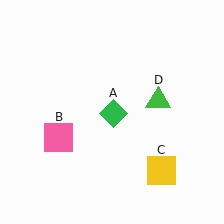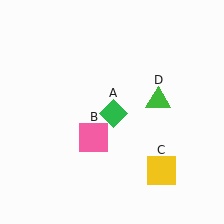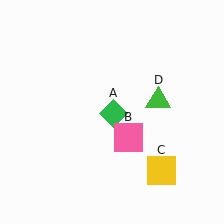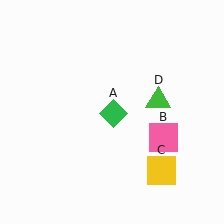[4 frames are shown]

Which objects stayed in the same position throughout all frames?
Green diamond (object A) and yellow square (object C) and green triangle (object D) remained stationary.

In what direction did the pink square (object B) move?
The pink square (object B) moved right.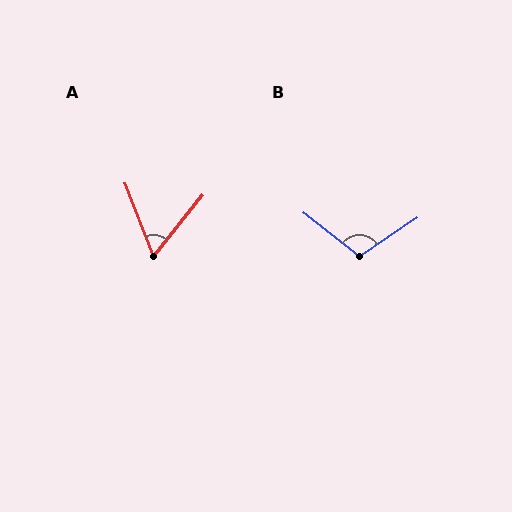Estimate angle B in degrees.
Approximately 108 degrees.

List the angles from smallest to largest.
A (60°), B (108°).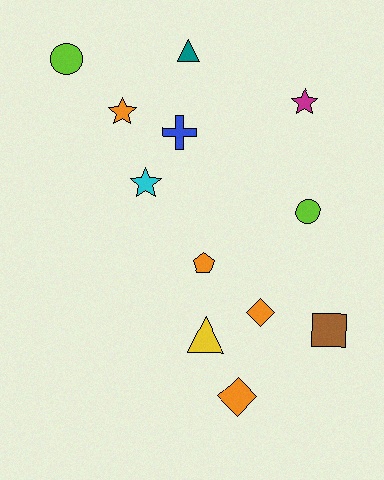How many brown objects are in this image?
There is 1 brown object.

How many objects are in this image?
There are 12 objects.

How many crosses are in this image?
There is 1 cross.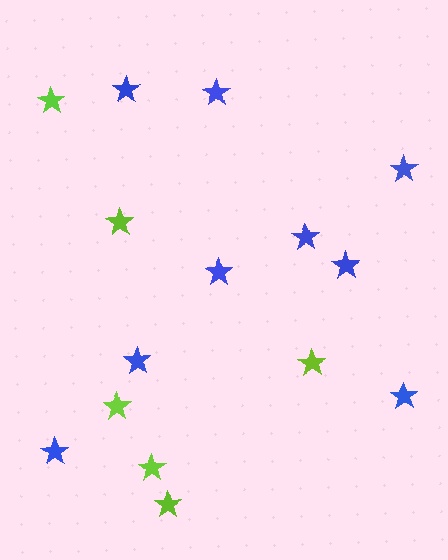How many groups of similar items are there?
There are 2 groups: one group of blue stars (9) and one group of lime stars (6).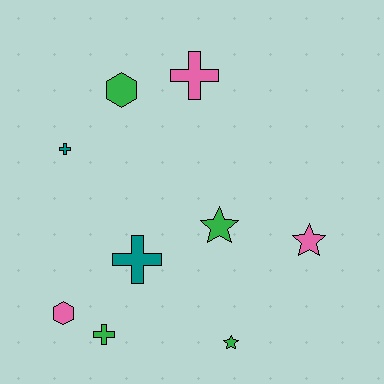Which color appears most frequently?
Green, with 4 objects.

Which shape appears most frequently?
Cross, with 4 objects.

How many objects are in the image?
There are 9 objects.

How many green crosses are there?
There is 1 green cross.